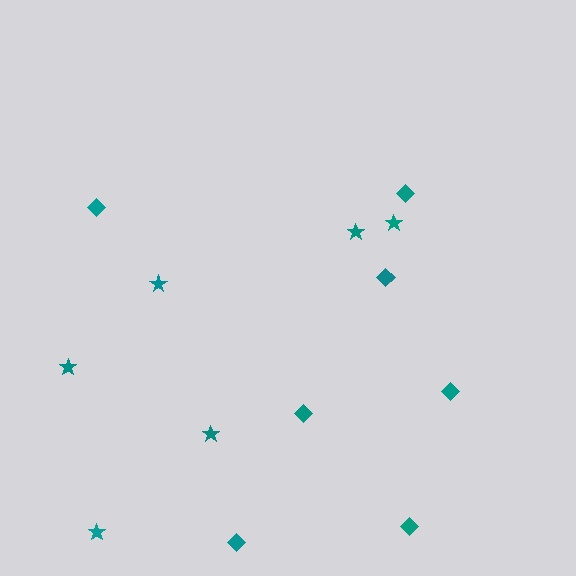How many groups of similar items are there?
There are 2 groups: one group of stars (6) and one group of diamonds (7).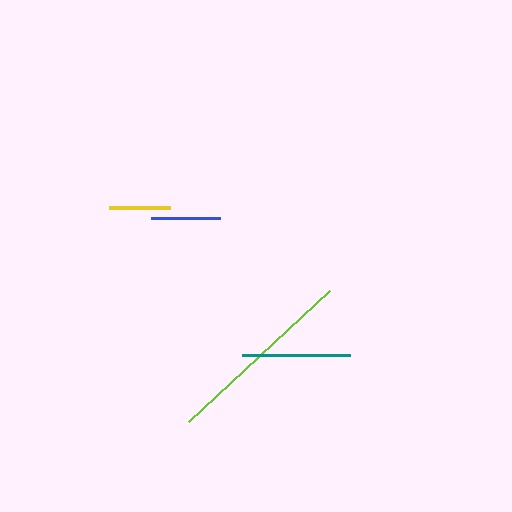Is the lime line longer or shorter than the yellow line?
The lime line is longer than the yellow line.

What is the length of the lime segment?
The lime segment is approximately 192 pixels long.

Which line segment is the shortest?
The yellow line is the shortest at approximately 62 pixels.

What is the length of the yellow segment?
The yellow segment is approximately 62 pixels long.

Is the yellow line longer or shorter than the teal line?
The teal line is longer than the yellow line.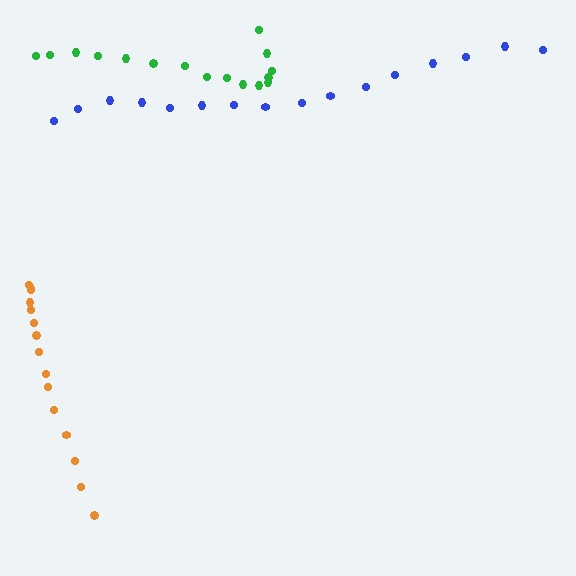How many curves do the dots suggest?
There are 3 distinct paths.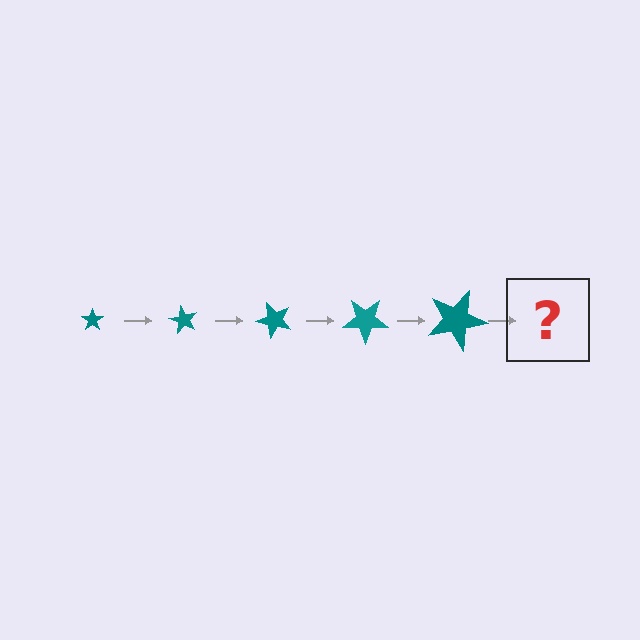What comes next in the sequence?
The next element should be a star, larger than the previous one and rotated 300 degrees from the start.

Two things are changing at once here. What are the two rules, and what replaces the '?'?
The two rules are that the star grows larger each step and it rotates 60 degrees each step. The '?' should be a star, larger than the previous one and rotated 300 degrees from the start.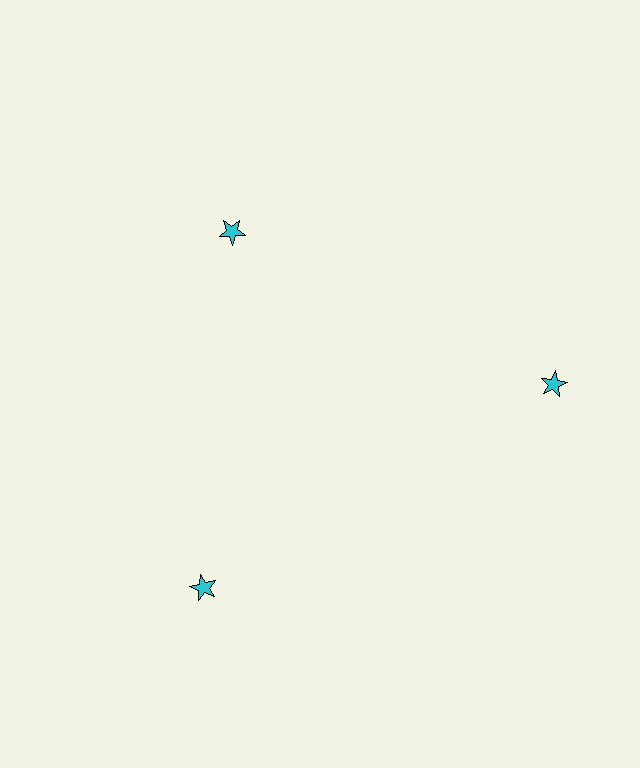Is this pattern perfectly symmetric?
No. The 3 cyan stars are arranged in a ring, but one element near the 11 o'clock position is pulled inward toward the center, breaking the 3-fold rotational symmetry.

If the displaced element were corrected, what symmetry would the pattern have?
It would have 3-fold rotational symmetry — the pattern would map onto itself every 120 degrees.